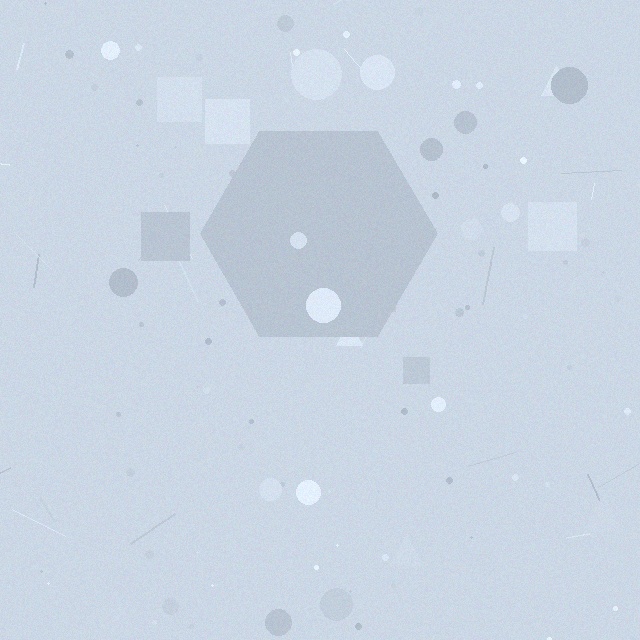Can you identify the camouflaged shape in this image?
The camouflaged shape is a hexagon.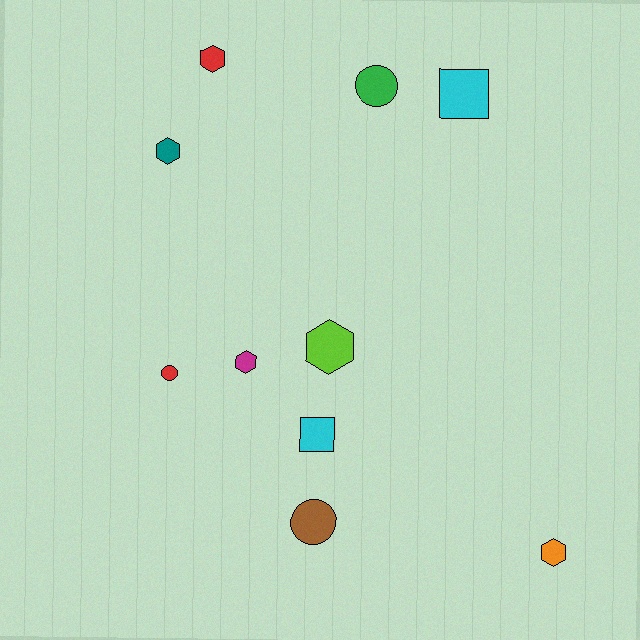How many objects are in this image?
There are 10 objects.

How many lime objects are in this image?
There is 1 lime object.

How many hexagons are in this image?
There are 5 hexagons.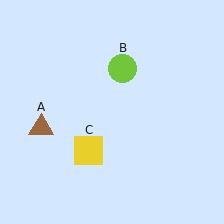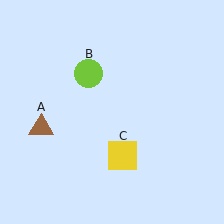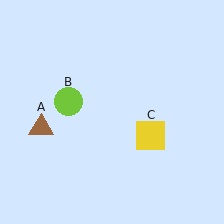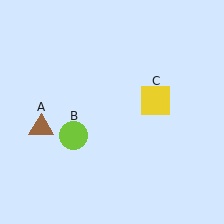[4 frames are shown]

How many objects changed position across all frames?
2 objects changed position: lime circle (object B), yellow square (object C).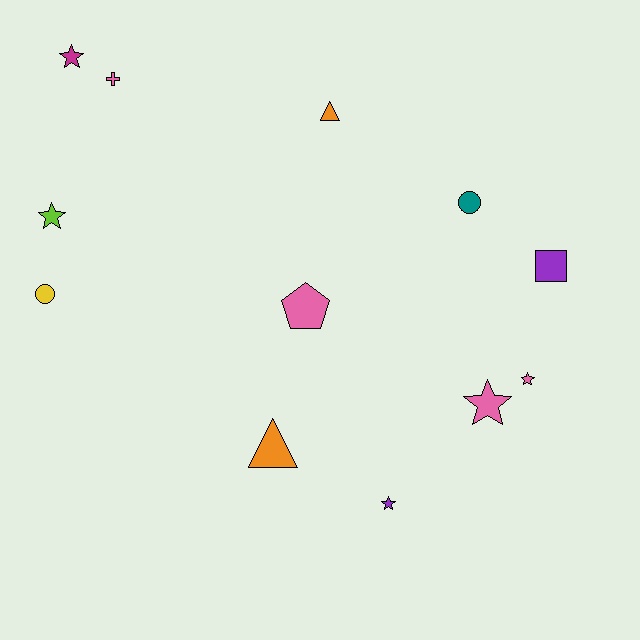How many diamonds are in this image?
There are no diamonds.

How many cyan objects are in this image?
There are no cyan objects.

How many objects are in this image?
There are 12 objects.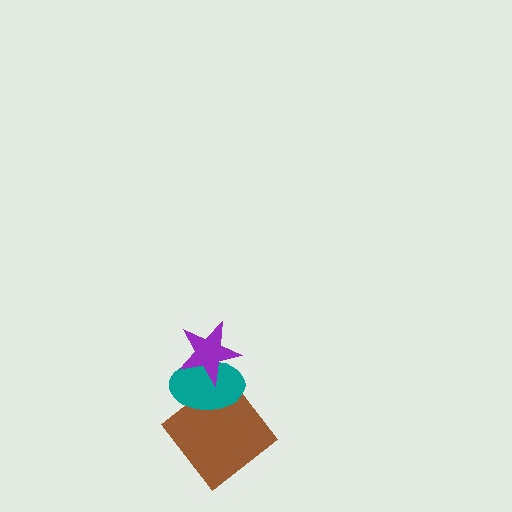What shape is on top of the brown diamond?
The teal ellipse is on top of the brown diamond.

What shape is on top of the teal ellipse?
The purple star is on top of the teal ellipse.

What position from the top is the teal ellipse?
The teal ellipse is 2nd from the top.